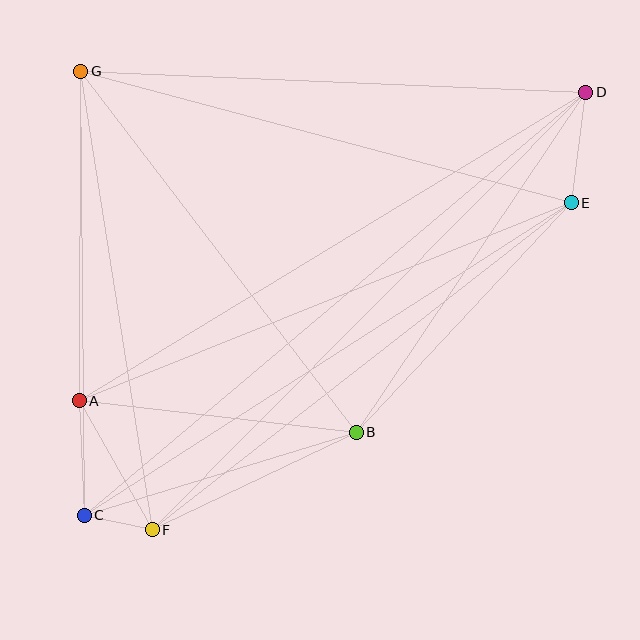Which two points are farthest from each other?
Points C and D are farthest from each other.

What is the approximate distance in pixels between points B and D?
The distance between B and D is approximately 410 pixels.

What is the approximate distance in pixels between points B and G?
The distance between B and G is approximately 454 pixels.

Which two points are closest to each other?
Points C and F are closest to each other.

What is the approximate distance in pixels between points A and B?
The distance between A and B is approximately 279 pixels.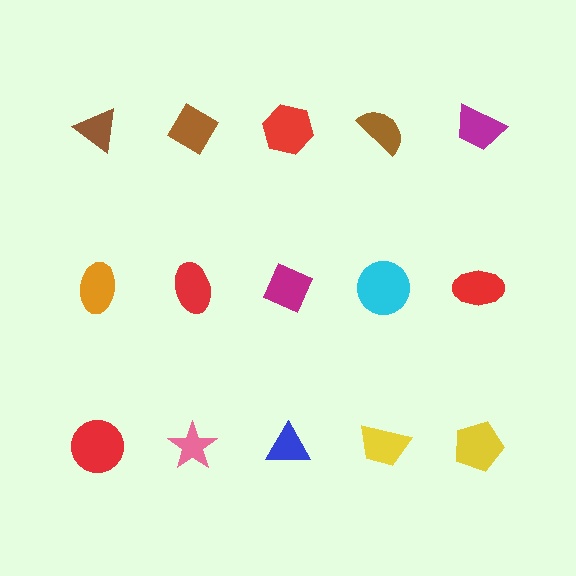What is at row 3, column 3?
A blue triangle.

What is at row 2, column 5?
A red ellipse.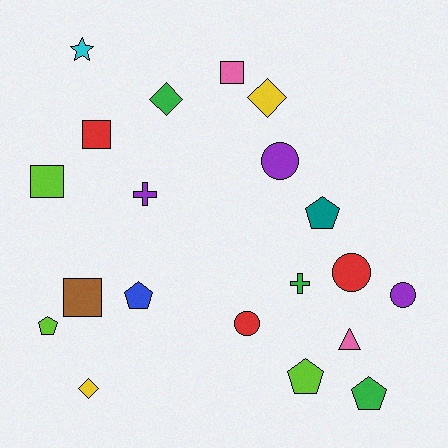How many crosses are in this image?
There are 2 crosses.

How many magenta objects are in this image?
There are no magenta objects.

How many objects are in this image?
There are 20 objects.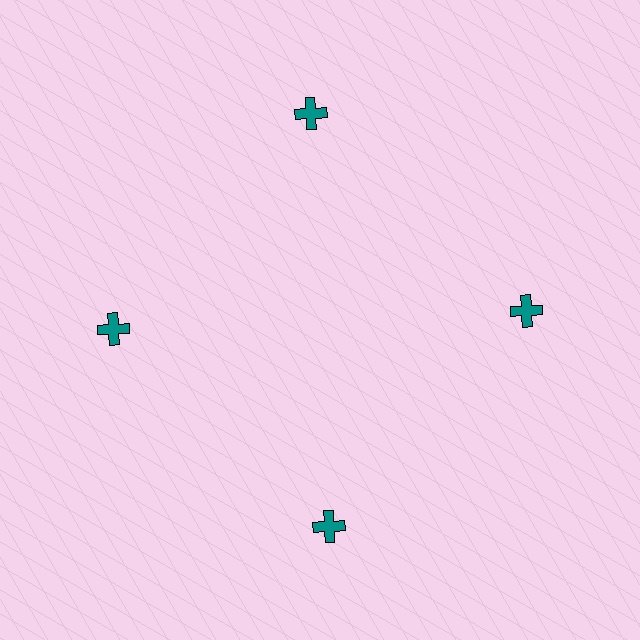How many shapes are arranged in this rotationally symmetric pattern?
There are 4 shapes, arranged in 4 groups of 1.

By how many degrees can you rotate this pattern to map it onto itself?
The pattern maps onto itself every 90 degrees of rotation.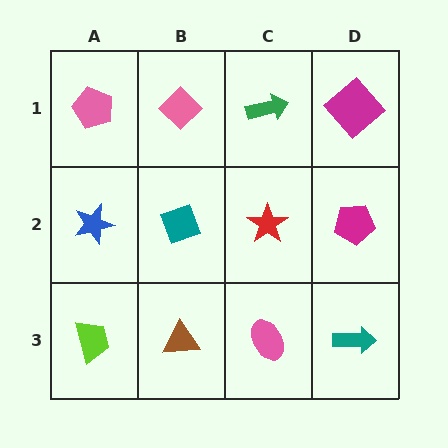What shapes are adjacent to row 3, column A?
A blue star (row 2, column A), a brown triangle (row 3, column B).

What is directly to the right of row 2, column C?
A magenta pentagon.